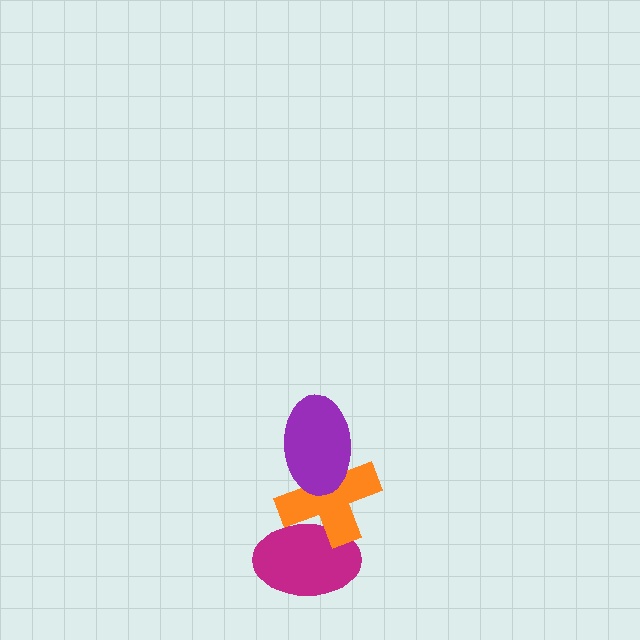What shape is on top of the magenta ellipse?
The orange cross is on top of the magenta ellipse.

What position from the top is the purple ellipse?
The purple ellipse is 1st from the top.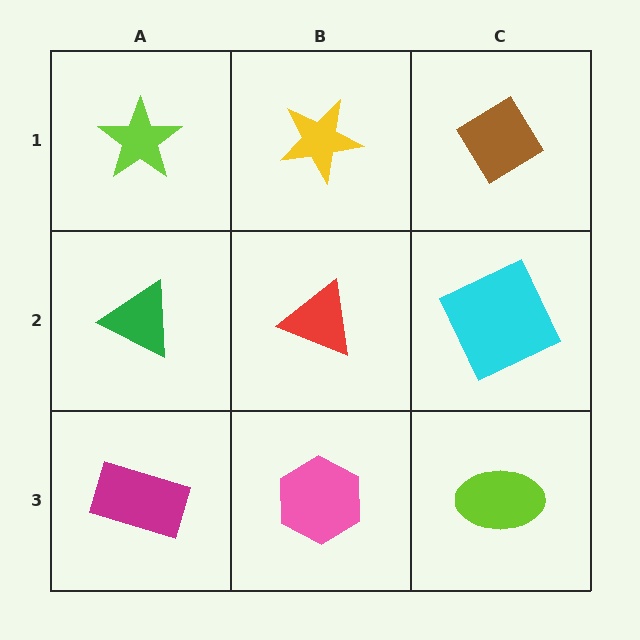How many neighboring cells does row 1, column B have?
3.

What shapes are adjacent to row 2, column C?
A brown diamond (row 1, column C), a lime ellipse (row 3, column C), a red triangle (row 2, column B).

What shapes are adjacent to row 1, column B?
A red triangle (row 2, column B), a lime star (row 1, column A), a brown diamond (row 1, column C).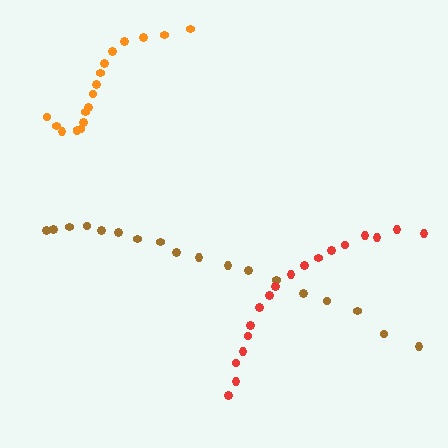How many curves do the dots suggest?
There are 3 distinct paths.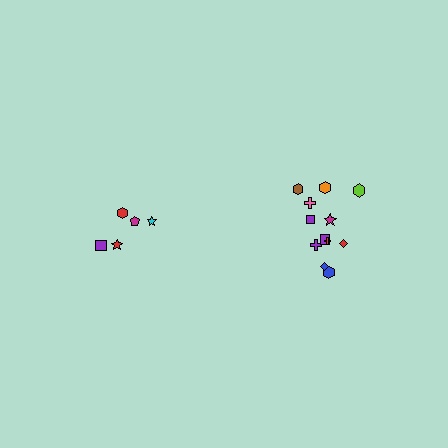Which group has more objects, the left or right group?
The right group.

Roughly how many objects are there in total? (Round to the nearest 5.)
Roughly 15 objects in total.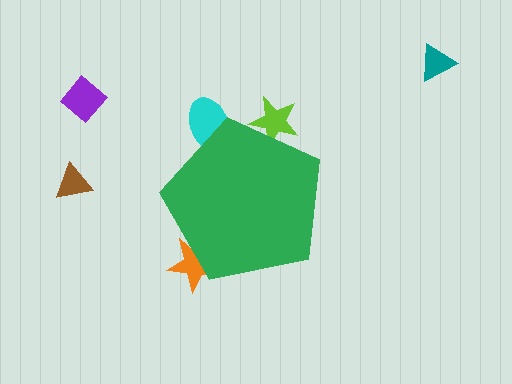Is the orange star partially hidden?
Yes, the orange star is partially hidden behind the green pentagon.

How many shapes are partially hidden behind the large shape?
3 shapes are partially hidden.